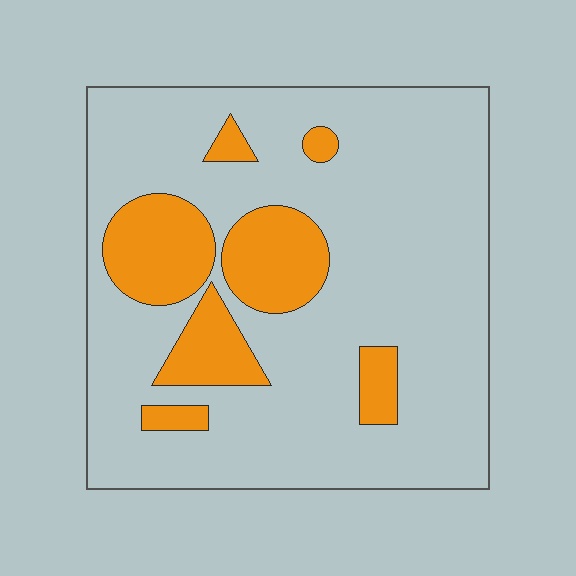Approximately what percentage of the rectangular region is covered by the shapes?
Approximately 20%.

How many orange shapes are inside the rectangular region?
7.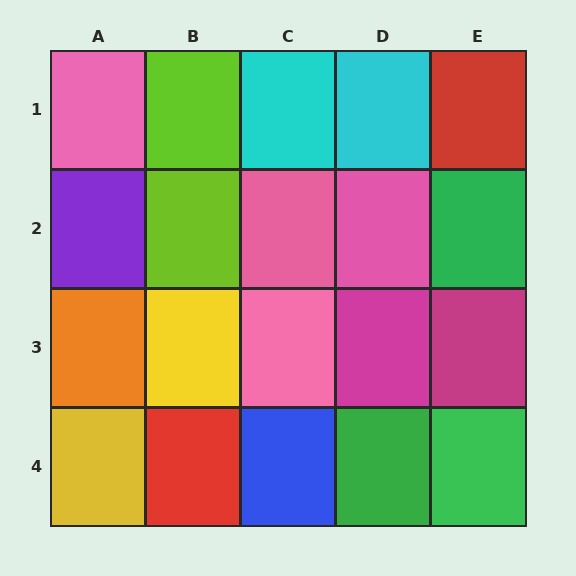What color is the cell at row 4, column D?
Green.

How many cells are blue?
1 cell is blue.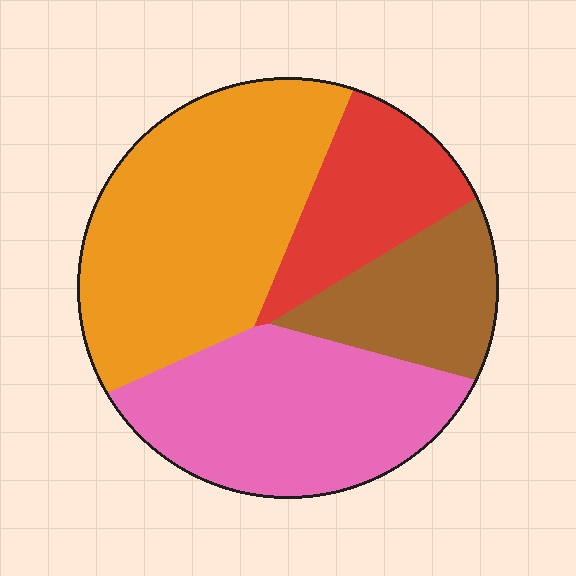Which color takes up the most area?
Orange, at roughly 40%.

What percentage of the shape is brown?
Brown covers around 15% of the shape.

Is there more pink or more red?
Pink.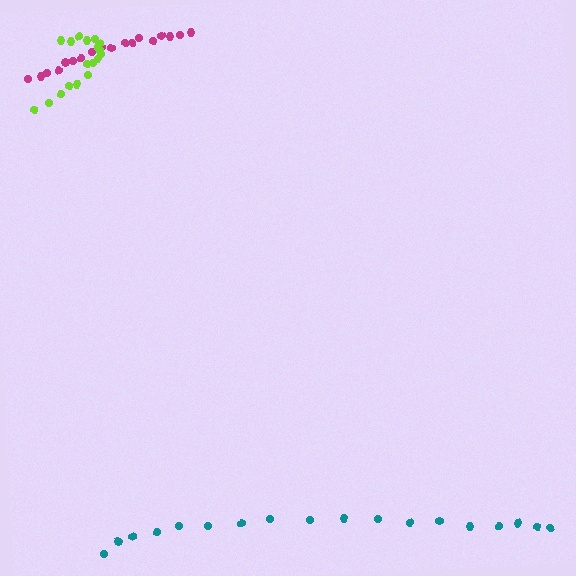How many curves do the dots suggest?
There are 3 distinct paths.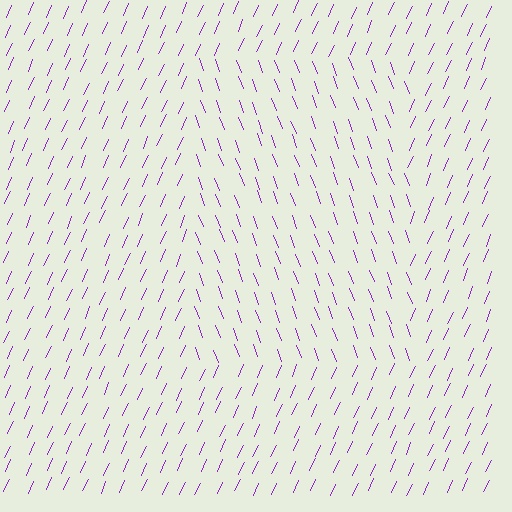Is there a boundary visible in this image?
Yes, there is a texture boundary formed by a change in line orientation.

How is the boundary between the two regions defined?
The boundary is defined purely by a change in line orientation (approximately 45 degrees difference). All lines are the same color and thickness.